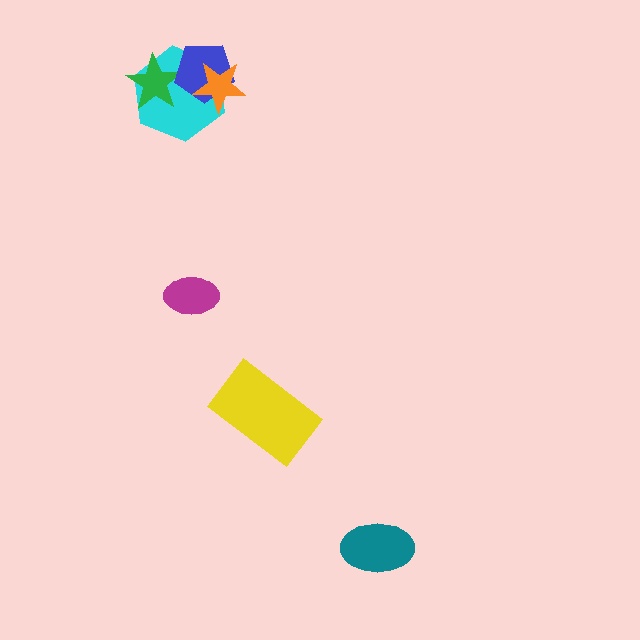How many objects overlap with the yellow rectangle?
0 objects overlap with the yellow rectangle.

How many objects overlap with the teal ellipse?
0 objects overlap with the teal ellipse.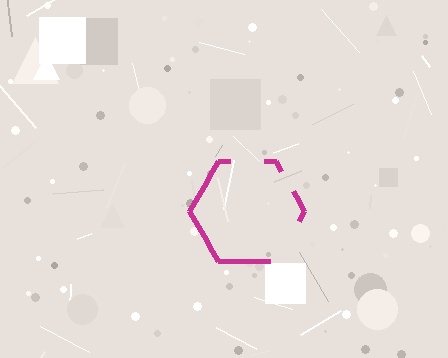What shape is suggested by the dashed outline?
The dashed outline suggests a hexagon.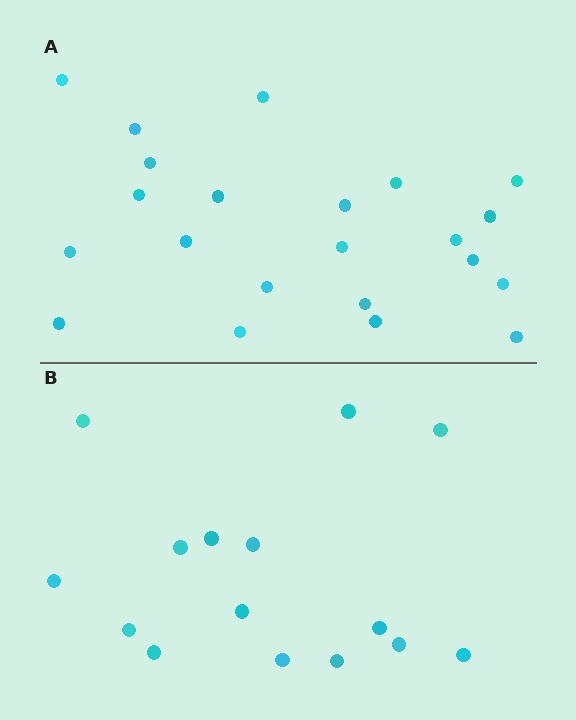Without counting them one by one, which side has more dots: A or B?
Region A (the top region) has more dots.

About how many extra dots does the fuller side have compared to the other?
Region A has roughly 8 or so more dots than region B.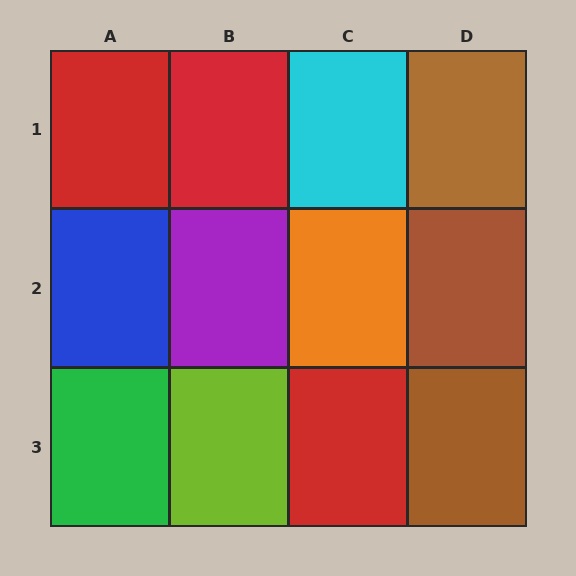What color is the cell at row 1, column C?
Cyan.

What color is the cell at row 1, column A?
Red.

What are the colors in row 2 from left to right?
Blue, purple, orange, brown.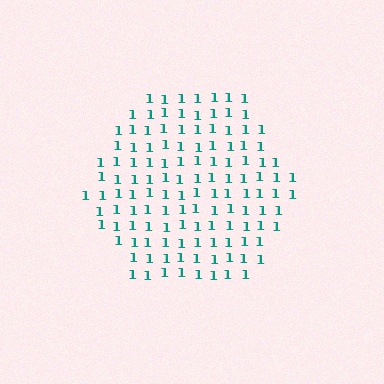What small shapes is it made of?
It is made of small digit 1's.